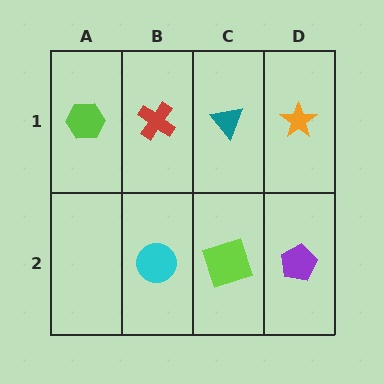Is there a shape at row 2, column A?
No, that cell is empty.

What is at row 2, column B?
A cyan circle.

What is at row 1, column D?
An orange star.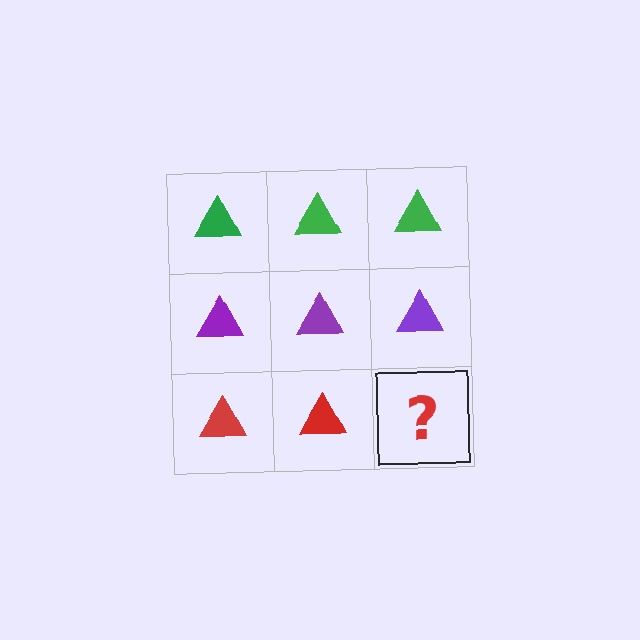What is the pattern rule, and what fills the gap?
The rule is that each row has a consistent color. The gap should be filled with a red triangle.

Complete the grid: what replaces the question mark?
The question mark should be replaced with a red triangle.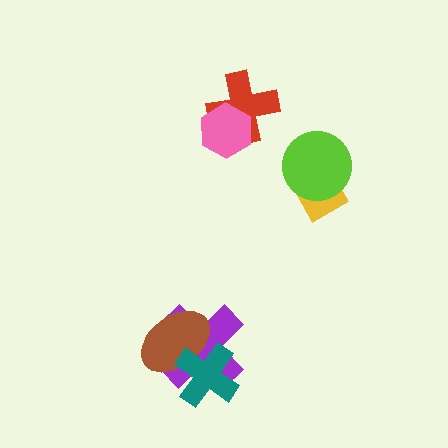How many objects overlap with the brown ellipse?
2 objects overlap with the brown ellipse.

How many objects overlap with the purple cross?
2 objects overlap with the purple cross.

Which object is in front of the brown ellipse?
The teal cross is in front of the brown ellipse.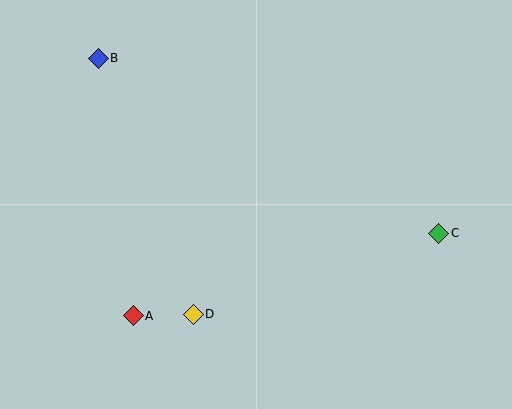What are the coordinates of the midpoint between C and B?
The midpoint between C and B is at (268, 146).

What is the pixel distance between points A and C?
The distance between A and C is 316 pixels.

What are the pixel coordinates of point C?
Point C is at (439, 233).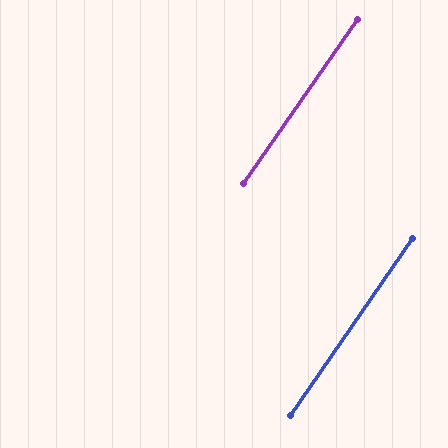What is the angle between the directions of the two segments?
Approximately 0 degrees.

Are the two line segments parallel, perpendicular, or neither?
Parallel — their directions differ by only 0.1°.